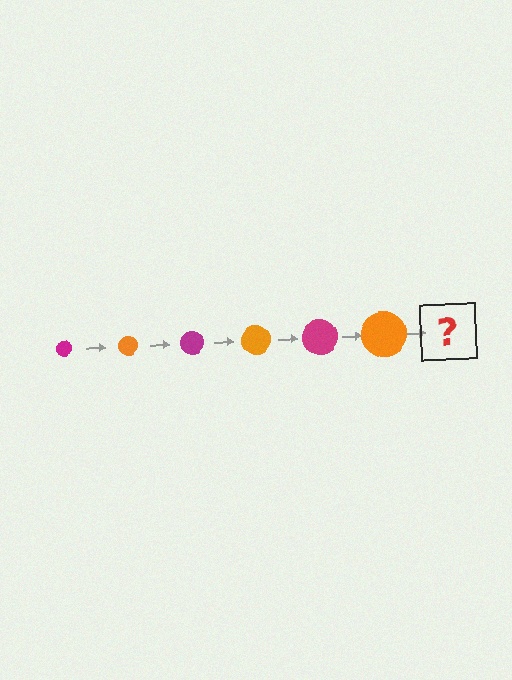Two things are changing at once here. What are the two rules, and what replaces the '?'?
The two rules are that the circle grows larger each step and the color cycles through magenta and orange. The '?' should be a magenta circle, larger than the previous one.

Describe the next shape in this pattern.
It should be a magenta circle, larger than the previous one.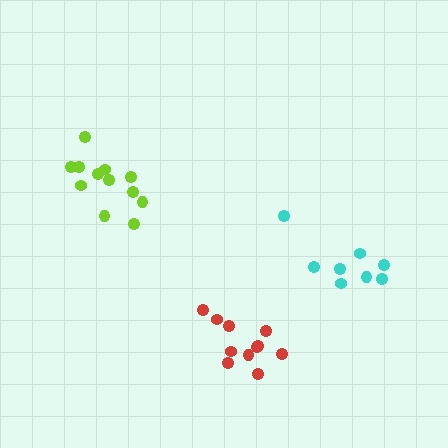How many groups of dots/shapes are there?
There are 3 groups.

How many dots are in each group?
Group 1: 12 dots, Group 2: 8 dots, Group 3: 11 dots (31 total).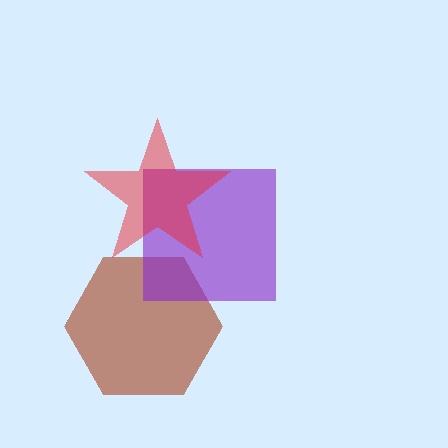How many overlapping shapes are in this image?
There are 3 overlapping shapes in the image.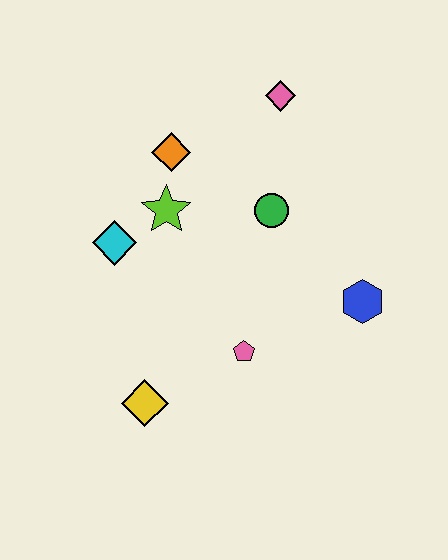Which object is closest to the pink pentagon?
The yellow diamond is closest to the pink pentagon.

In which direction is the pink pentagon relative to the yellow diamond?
The pink pentagon is to the right of the yellow diamond.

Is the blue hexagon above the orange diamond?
No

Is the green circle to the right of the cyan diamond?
Yes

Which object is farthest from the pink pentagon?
The pink diamond is farthest from the pink pentagon.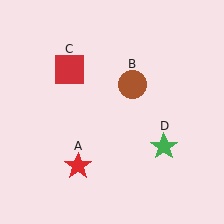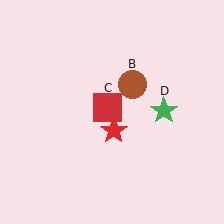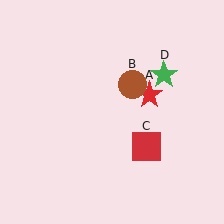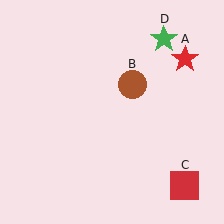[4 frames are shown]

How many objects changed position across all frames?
3 objects changed position: red star (object A), red square (object C), green star (object D).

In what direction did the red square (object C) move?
The red square (object C) moved down and to the right.